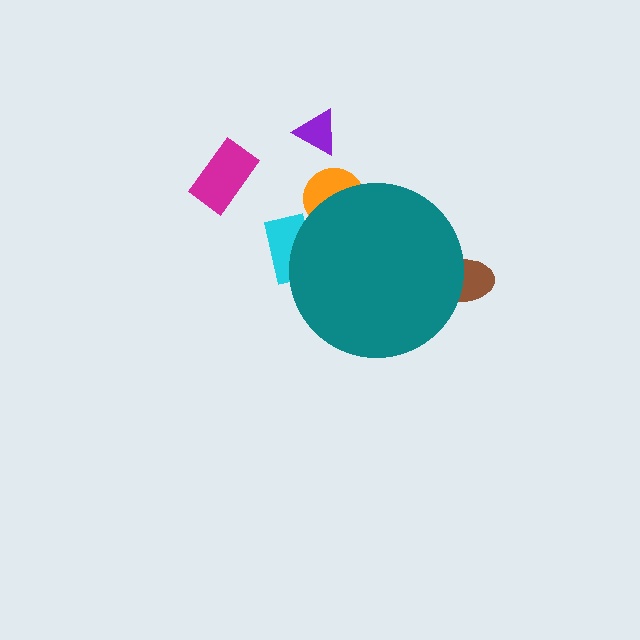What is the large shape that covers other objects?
A teal circle.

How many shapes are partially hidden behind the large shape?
3 shapes are partially hidden.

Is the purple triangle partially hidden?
No, the purple triangle is fully visible.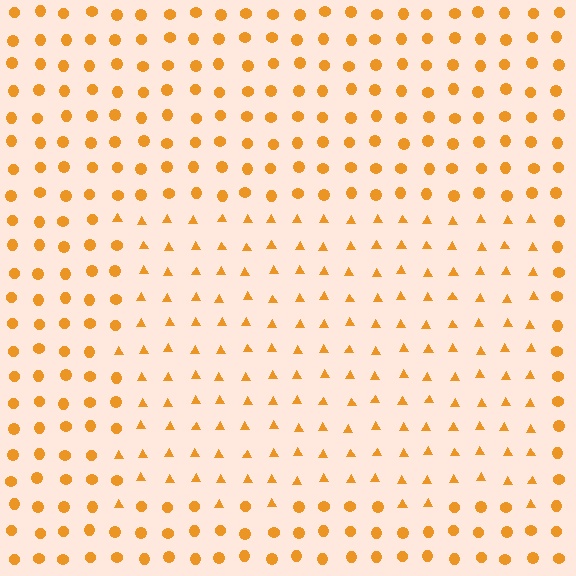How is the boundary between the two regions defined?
The boundary is defined by a change in element shape: triangles inside vs. circles outside. All elements share the same color and spacing.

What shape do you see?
I see a rectangle.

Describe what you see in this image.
The image is filled with small orange elements arranged in a uniform grid. A rectangle-shaped region contains triangles, while the surrounding area contains circles. The boundary is defined purely by the change in element shape.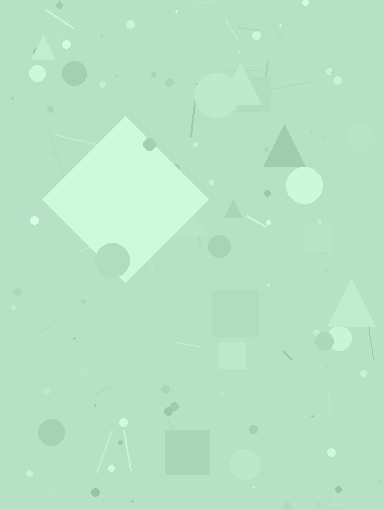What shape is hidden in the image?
A diamond is hidden in the image.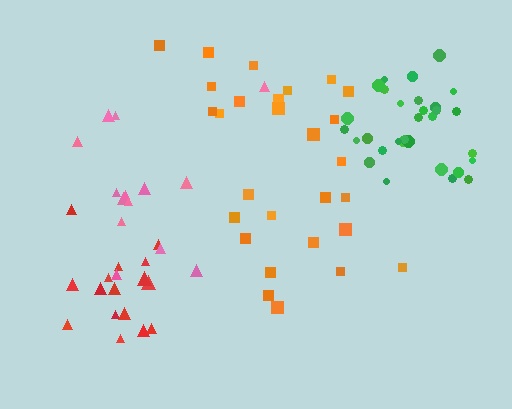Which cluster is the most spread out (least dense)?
Pink.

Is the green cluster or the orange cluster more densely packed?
Green.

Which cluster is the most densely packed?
Green.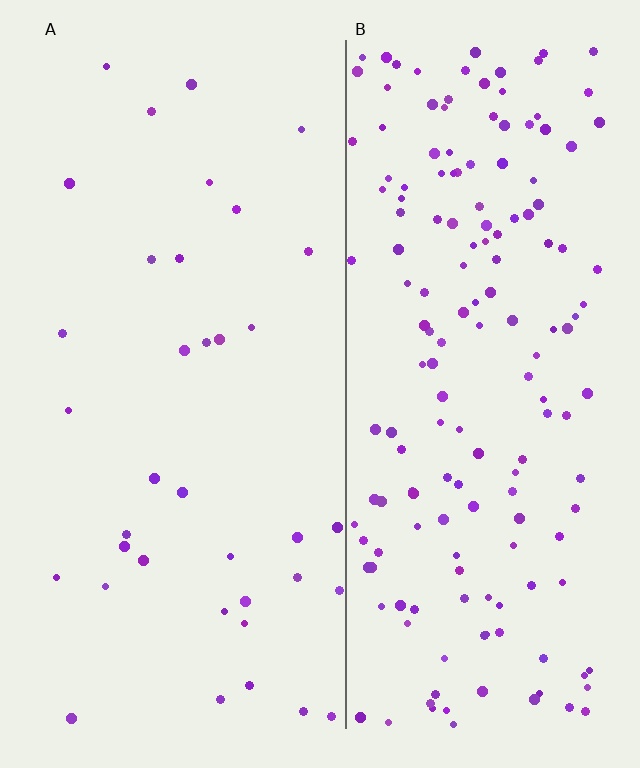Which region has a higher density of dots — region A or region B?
B (the right).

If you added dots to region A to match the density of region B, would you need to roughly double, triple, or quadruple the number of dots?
Approximately quadruple.